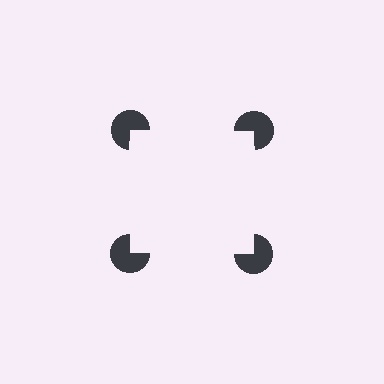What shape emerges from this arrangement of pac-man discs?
An illusory square — its edges are inferred from the aligned wedge cuts in the pac-man discs, not physically drawn.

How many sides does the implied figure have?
4 sides.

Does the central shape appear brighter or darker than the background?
It typically appears slightly brighter than the background, even though no actual brightness change is drawn.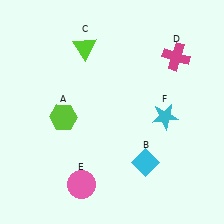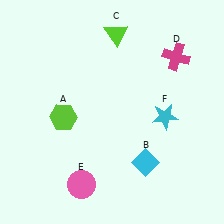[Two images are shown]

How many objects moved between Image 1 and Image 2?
1 object moved between the two images.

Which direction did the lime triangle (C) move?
The lime triangle (C) moved right.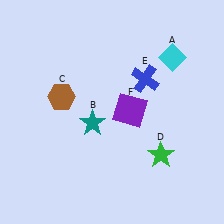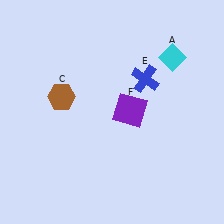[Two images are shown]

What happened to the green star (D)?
The green star (D) was removed in Image 2. It was in the bottom-right area of Image 1.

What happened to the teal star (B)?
The teal star (B) was removed in Image 2. It was in the bottom-left area of Image 1.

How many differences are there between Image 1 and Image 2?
There are 2 differences between the two images.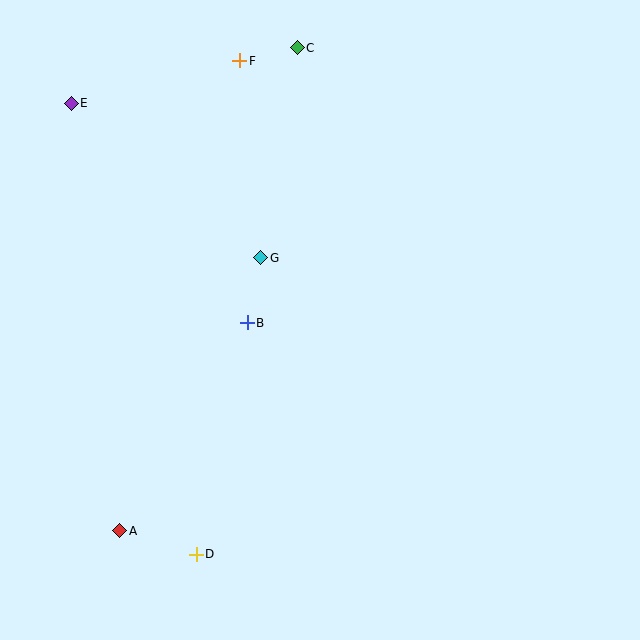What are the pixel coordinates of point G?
Point G is at (261, 258).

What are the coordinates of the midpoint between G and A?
The midpoint between G and A is at (190, 394).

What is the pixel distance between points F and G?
The distance between F and G is 198 pixels.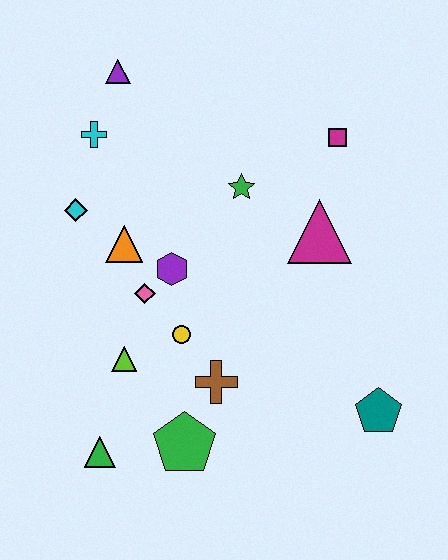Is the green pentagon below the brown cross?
Yes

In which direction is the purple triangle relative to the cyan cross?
The purple triangle is above the cyan cross.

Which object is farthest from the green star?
The green triangle is farthest from the green star.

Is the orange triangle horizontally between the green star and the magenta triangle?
No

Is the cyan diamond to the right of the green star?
No